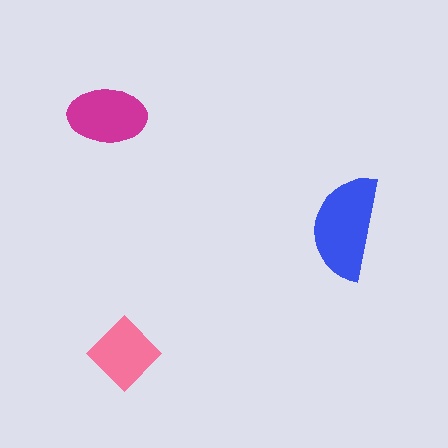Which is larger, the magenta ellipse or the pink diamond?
The magenta ellipse.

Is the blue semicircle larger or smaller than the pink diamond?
Larger.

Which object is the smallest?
The pink diamond.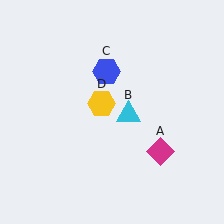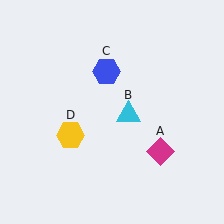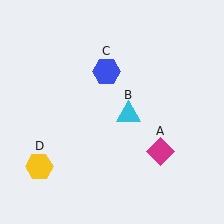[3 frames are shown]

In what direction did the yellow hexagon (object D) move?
The yellow hexagon (object D) moved down and to the left.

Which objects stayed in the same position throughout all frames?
Magenta diamond (object A) and cyan triangle (object B) and blue hexagon (object C) remained stationary.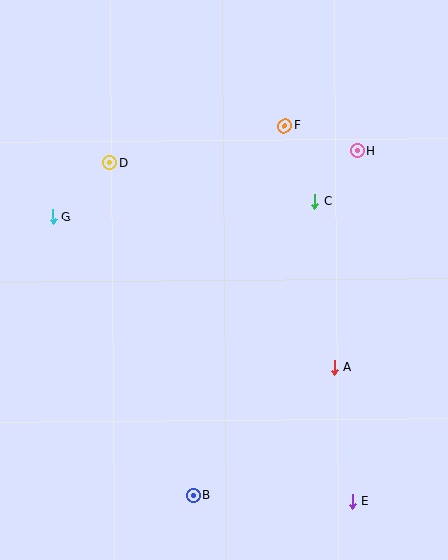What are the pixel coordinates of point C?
Point C is at (315, 201).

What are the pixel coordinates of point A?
Point A is at (334, 368).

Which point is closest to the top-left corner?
Point D is closest to the top-left corner.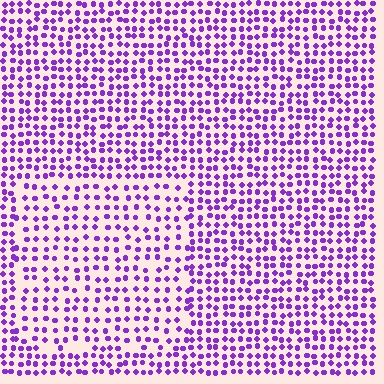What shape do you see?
I see a rectangle.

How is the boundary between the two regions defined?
The boundary is defined by a change in element density (approximately 1.5x ratio). All elements are the same color, size, and shape.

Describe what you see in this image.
The image contains small purple elements arranged at two different densities. A rectangle-shaped region is visible where the elements are less densely packed than the surrounding area.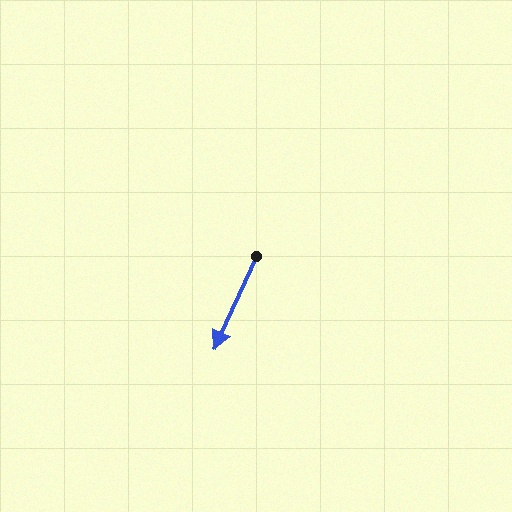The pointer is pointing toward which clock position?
Roughly 7 o'clock.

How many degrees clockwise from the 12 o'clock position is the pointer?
Approximately 204 degrees.